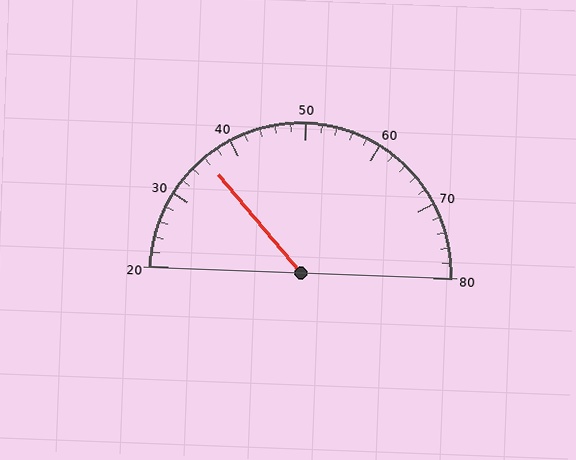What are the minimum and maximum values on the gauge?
The gauge ranges from 20 to 80.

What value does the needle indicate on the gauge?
The needle indicates approximately 36.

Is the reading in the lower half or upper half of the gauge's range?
The reading is in the lower half of the range (20 to 80).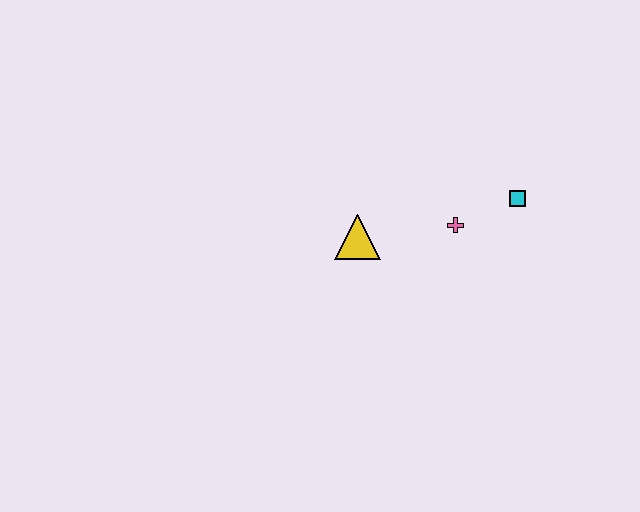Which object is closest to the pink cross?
The cyan square is closest to the pink cross.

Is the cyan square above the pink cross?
Yes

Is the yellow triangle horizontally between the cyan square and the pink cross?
No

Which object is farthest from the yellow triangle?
The cyan square is farthest from the yellow triangle.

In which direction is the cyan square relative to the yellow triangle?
The cyan square is to the right of the yellow triangle.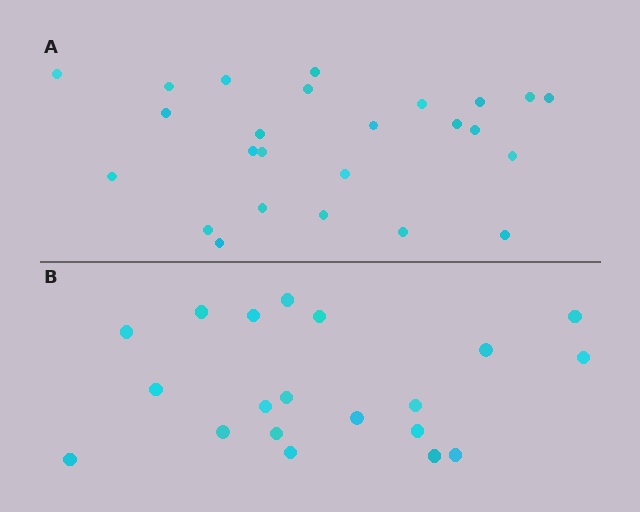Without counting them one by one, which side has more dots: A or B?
Region A (the top region) has more dots.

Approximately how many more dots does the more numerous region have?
Region A has about 5 more dots than region B.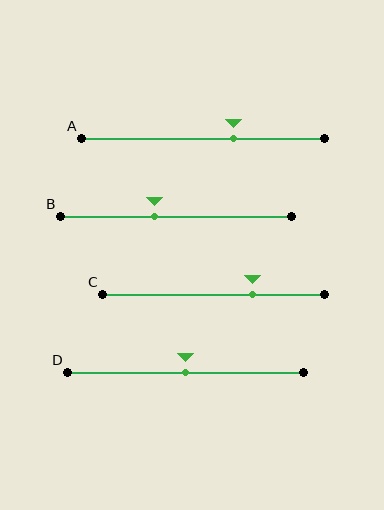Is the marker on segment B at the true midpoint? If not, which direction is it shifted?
No, the marker on segment B is shifted to the left by about 9% of the segment length.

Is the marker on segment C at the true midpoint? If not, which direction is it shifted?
No, the marker on segment C is shifted to the right by about 18% of the segment length.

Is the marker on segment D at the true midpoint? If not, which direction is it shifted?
Yes, the marker on segment D is at the true midpoint.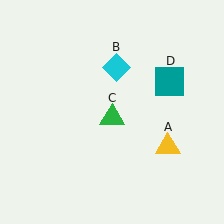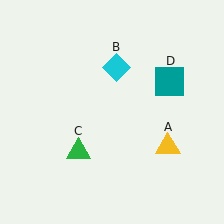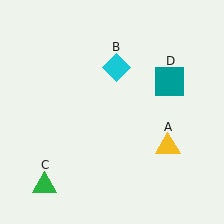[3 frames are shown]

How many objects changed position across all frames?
1 object changed position: green triangle (object C).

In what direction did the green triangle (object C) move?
The green triangle (object C) moved down and to the left.